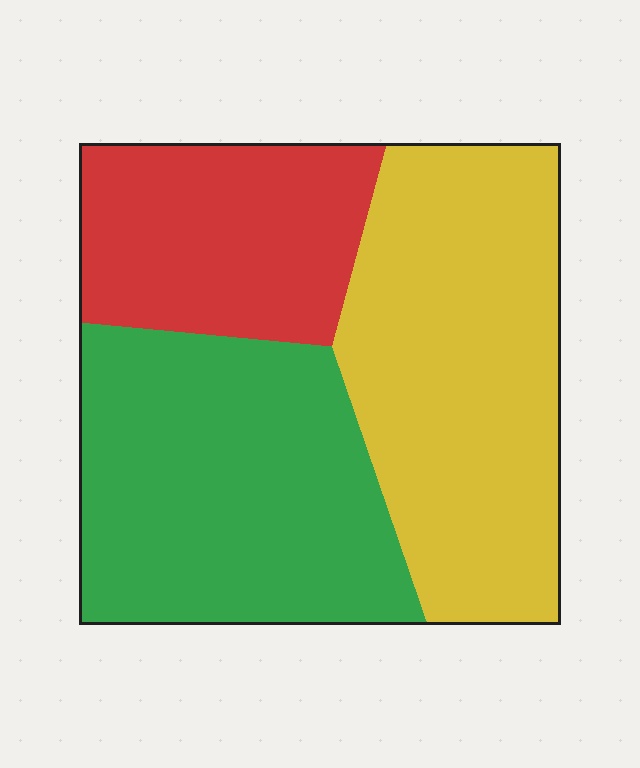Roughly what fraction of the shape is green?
Green covers roughly 35% of the shape.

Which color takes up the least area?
Red, at roughly 25%.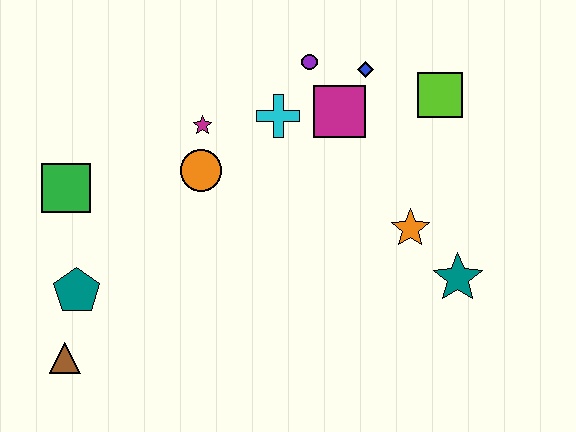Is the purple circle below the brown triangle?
No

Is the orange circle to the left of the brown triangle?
No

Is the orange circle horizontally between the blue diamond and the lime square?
No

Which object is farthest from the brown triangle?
The lime square is farthest from the brown triangle.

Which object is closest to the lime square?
The blue diamond is closest to the lime square.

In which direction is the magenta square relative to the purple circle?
The magenta square is below the purple circle.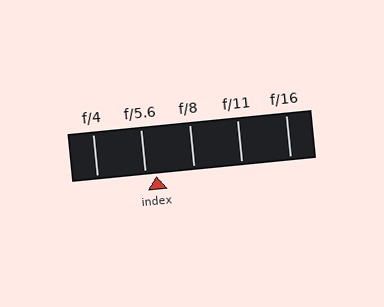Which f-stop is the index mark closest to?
The index mark is closest to f/5.6.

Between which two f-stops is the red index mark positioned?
The index mark is between f/5.6 and f/8.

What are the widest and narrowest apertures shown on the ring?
The widest aperture shown is f/4 and the narrowest is f/16.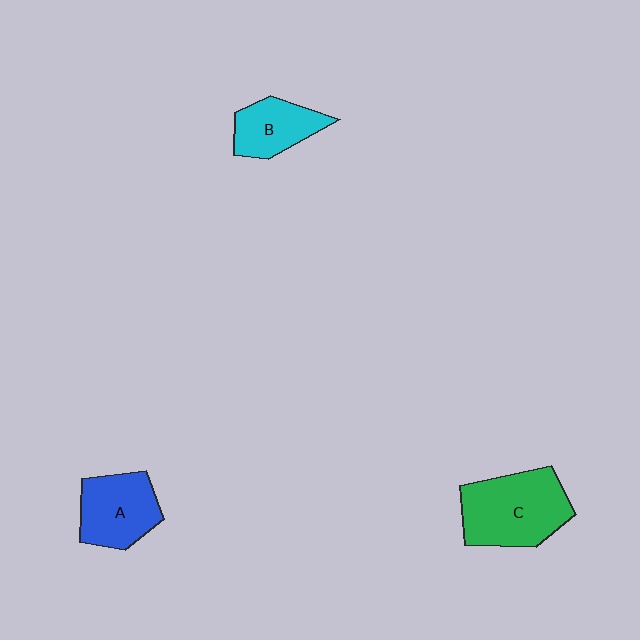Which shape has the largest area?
Shape C (green).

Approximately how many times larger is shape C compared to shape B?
Approximately 1.7 times.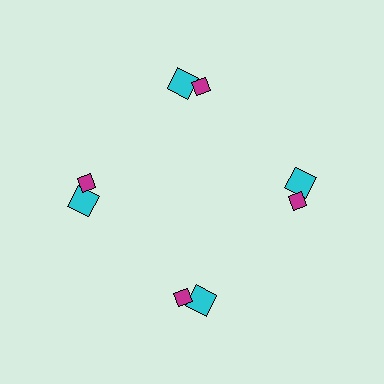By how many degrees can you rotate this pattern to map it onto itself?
The pattern maps onto itself every 90 degrees of rotation.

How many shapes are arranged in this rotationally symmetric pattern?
There are 8 shapes, arranged in 4 groups of 2.